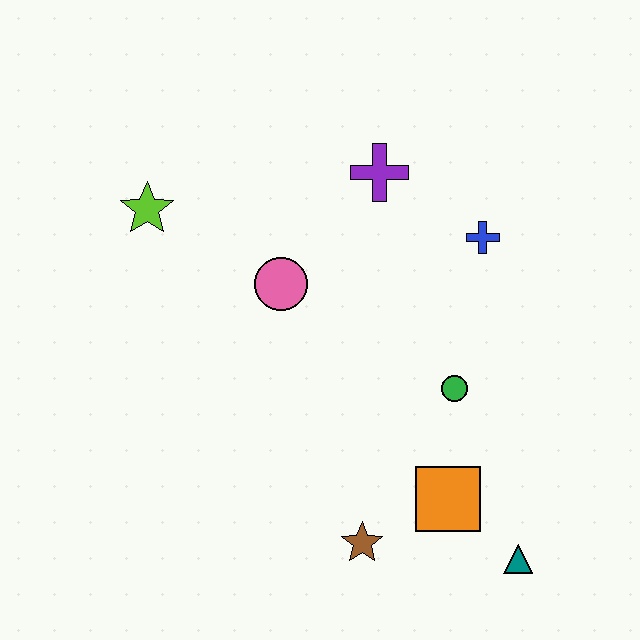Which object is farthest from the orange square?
The lime star is farthest from the orange square.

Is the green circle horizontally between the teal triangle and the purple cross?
Yes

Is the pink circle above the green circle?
Yes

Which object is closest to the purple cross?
The blue cross is closest to the purple cross.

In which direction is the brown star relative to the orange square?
The brown star is to the left of the orange square.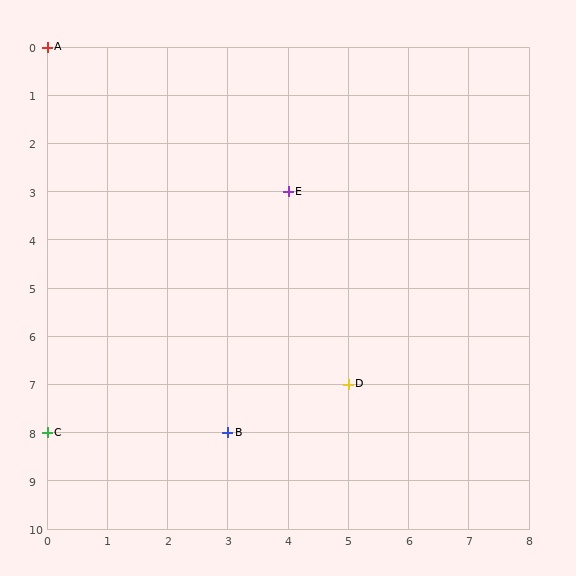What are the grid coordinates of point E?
Point E is at grid coordinates (4, 3).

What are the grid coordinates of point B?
Point B is at grid coordinates (3, 8).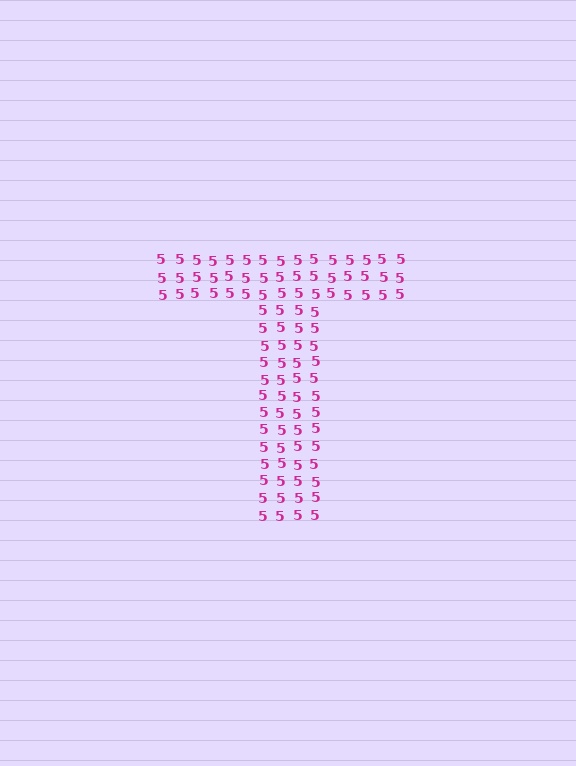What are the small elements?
The small elements are digit 5's.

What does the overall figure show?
The overall figure shows the letter T.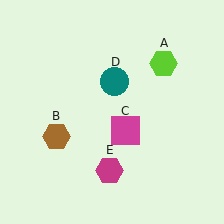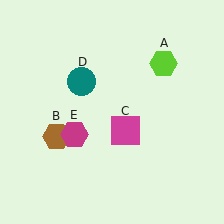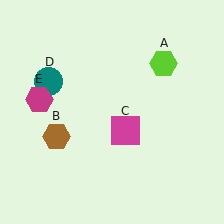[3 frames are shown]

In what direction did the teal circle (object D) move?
The teal circle (object D) moved left.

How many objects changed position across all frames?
2 objects changed position: teal circle (object D), magenta hexagon (object E).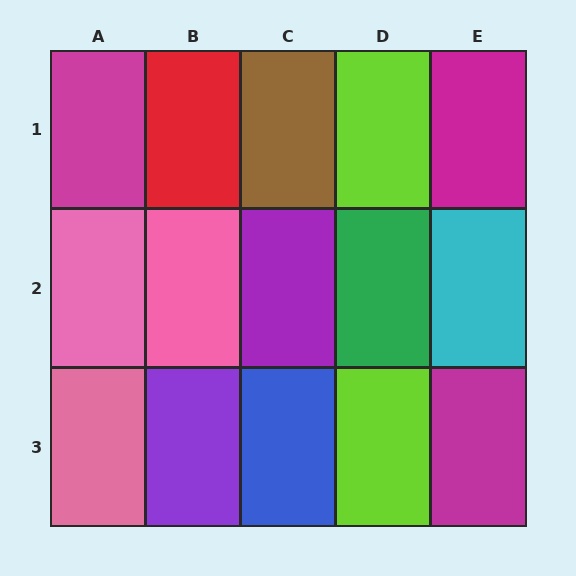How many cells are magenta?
3 cells are magenta.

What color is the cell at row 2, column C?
Purple.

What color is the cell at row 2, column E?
Cyan.